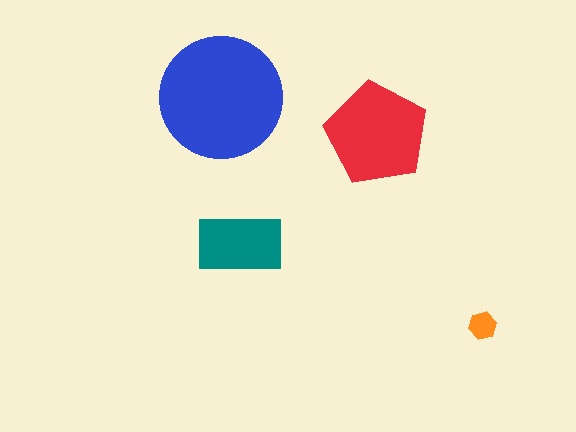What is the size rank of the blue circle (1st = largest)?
1st.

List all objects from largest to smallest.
The blue circle, the red pentagon, the teal rectangle, the orange hexagon.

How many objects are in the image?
There are 4 objects in the image.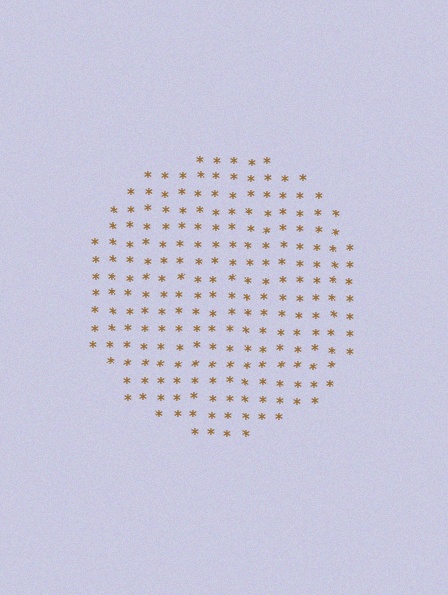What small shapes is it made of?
It is made of small asterisks.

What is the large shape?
The large shape is a circle.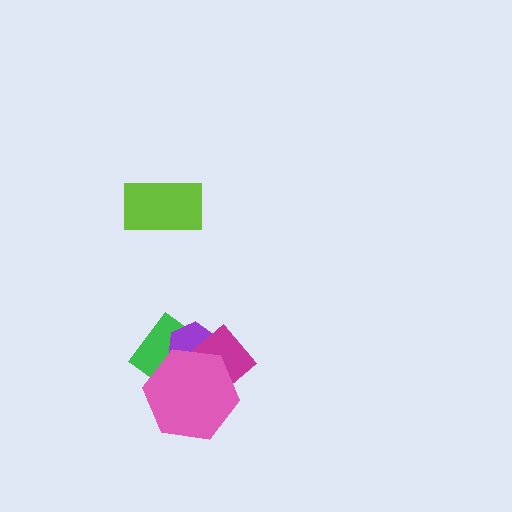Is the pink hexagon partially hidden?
No, no other shape covers it.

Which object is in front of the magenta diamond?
The pink hexagon is in front of the magenta diamond.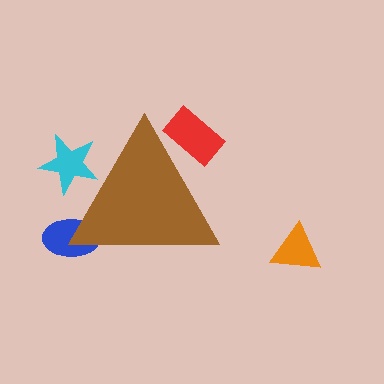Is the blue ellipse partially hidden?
Yes, the blue ellipse is partially hidden behind the brown triangle.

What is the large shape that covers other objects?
A brown triangle.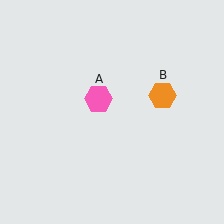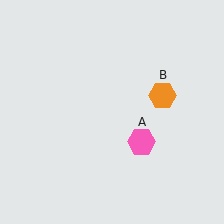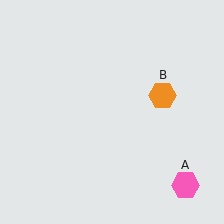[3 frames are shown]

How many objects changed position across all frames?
1 object changed position: pink hexagon (object A).